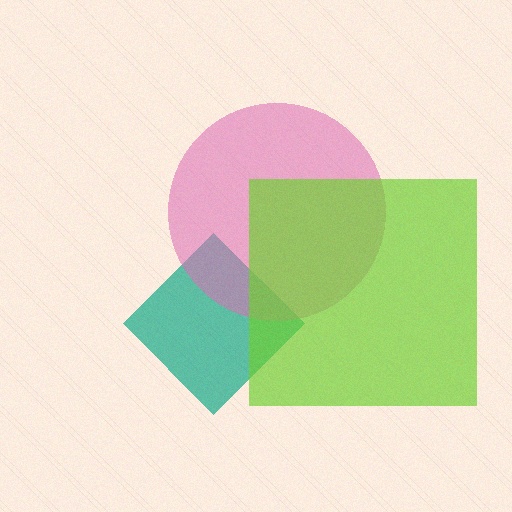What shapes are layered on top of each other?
The layered shapes are: a teal diamond, a pink circle, a lime square.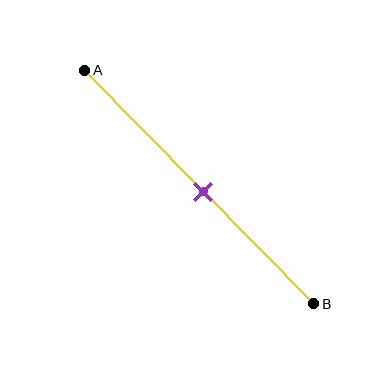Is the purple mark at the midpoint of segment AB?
Yes, the mark is approximately at the midpoint.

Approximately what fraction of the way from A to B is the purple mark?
The purple mark is approximately 50% of the way from A to B.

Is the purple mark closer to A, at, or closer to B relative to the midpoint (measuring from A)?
The purple mark is approximately at the midpoint of segment AB.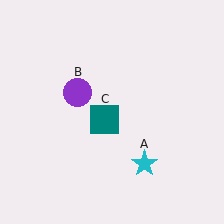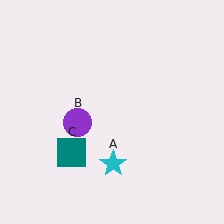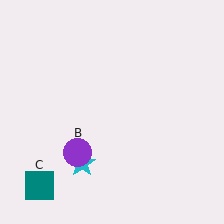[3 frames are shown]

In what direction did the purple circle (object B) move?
The purple circle (object B) moved down.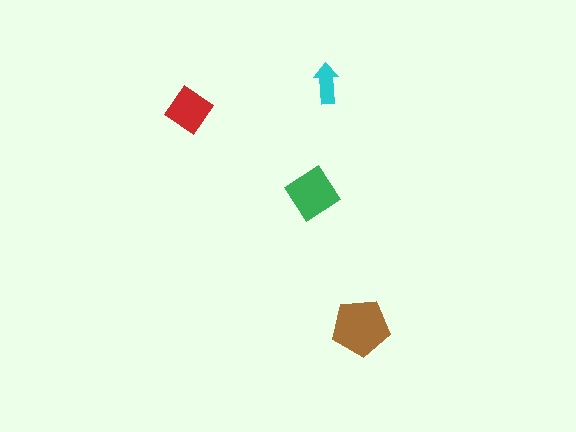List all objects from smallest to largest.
The cyan arrow, the red diamond, the green diamond, the brown pentagon.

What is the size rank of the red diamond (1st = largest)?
3rd.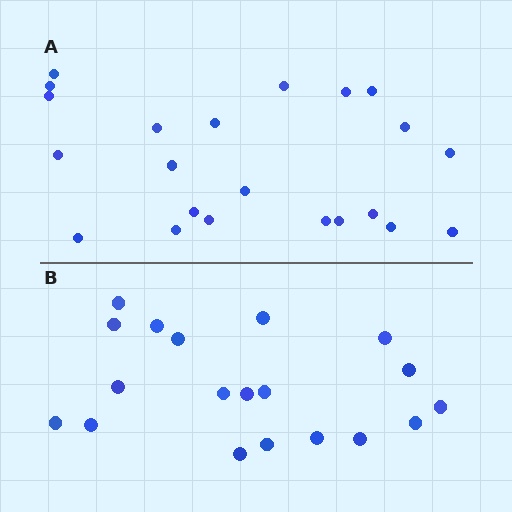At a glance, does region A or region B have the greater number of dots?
Region A (the top region) has more dots.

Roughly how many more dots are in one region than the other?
Region A has just a few more — roughly 2 or 3 more dots than region B.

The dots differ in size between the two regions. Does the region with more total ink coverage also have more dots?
No. Region B has more total ink coverage because its dots are larger, but region A actually contains more individual dots. Total area can be misleading — the number of items is what matters here.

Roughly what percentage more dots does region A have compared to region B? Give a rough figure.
About 15% more.